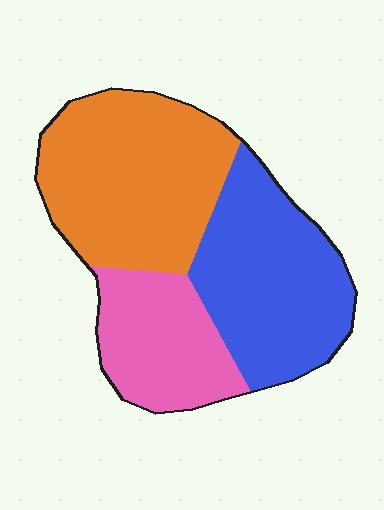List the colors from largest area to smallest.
From largest to smallest: orange, blue, pink.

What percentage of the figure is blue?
Blue takes up about three eighths (3/8) of the figure.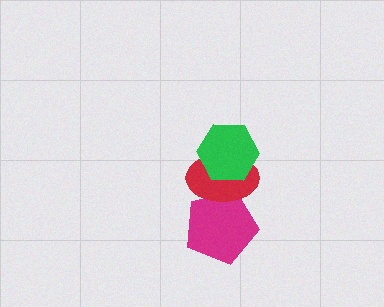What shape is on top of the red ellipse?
The green hexagon is on top of the red ellipse.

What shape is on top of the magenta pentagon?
The red ellipse is on top of the magenta pentagon.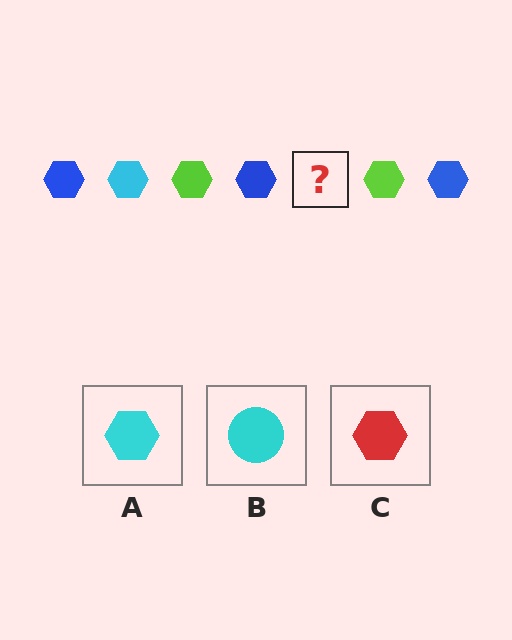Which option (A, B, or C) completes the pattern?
A.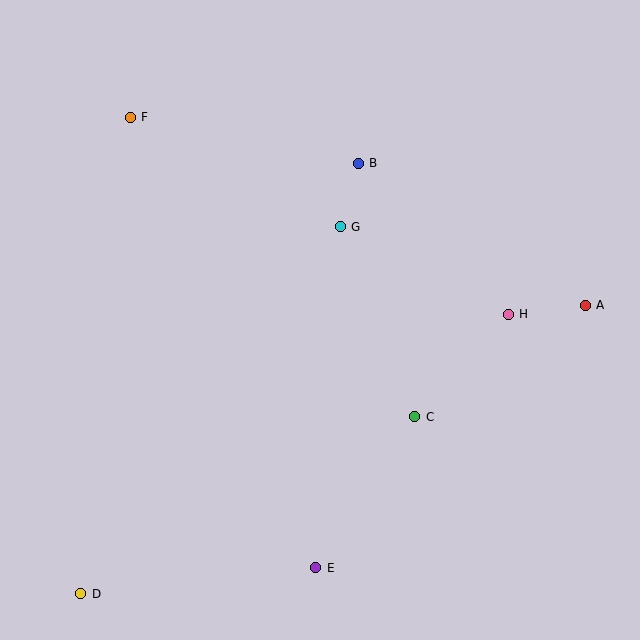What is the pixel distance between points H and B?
The distance between H and B is 213 pixels.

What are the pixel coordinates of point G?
Point G is at (340, 227).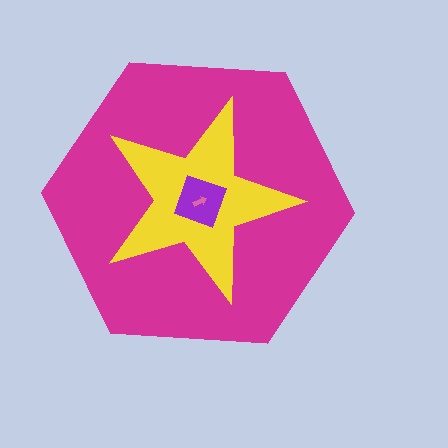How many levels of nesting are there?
4.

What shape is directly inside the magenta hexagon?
The yellow star.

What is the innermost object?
The pink arrow.